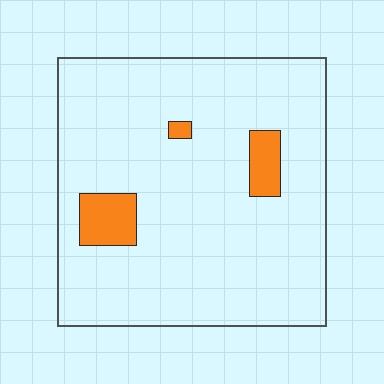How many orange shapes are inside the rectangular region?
3.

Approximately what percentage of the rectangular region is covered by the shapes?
Approximately 10%.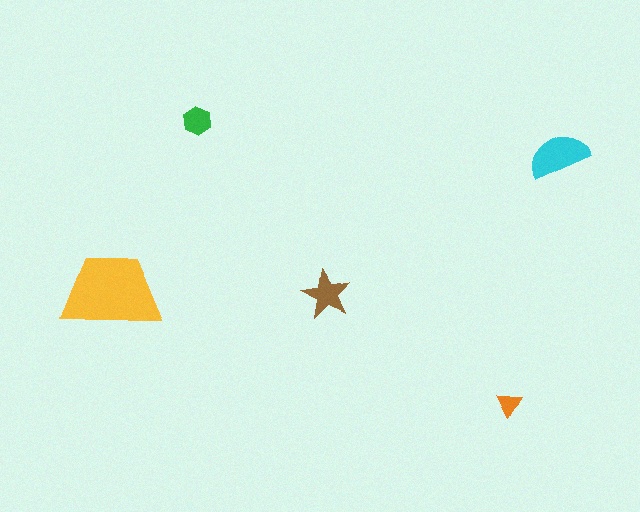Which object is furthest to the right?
The cyan semicircle is rightmost.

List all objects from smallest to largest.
The orange triangle, the green hexagon, the brown star, the cyan semicircle, the yellow trapezoid.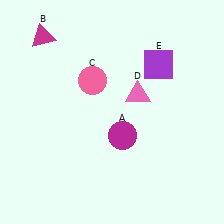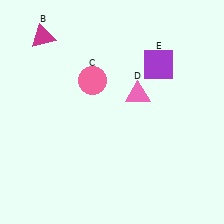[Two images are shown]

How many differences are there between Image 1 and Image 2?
There is 1 difference between the two images.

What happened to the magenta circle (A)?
The magenta circle (A) was removed in Image 2. It was in the bottom-right area of Image 1.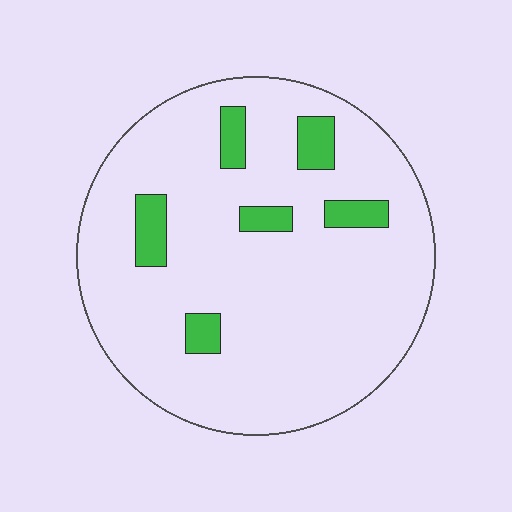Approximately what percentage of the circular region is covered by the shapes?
Approximately 10%.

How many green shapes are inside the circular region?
6.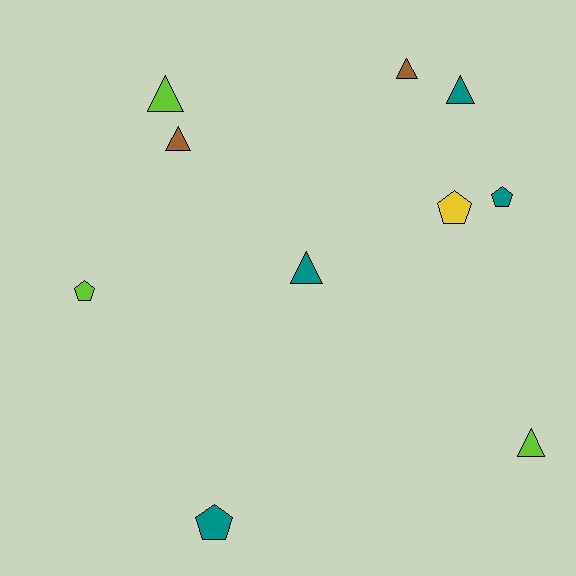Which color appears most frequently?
Teal, with 4 objects.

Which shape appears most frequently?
Triangle, with 6 objects.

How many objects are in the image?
There are 10 objects.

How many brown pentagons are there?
There are no brown pentagons.